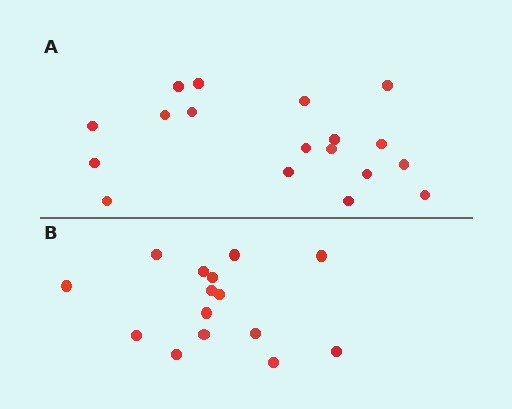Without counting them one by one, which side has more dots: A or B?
Region A (the top region) has more dots.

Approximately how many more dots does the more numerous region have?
Region A has just a few more — roughly 2 or 3 more dots than region B.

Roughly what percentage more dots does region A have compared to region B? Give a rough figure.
About 20% more.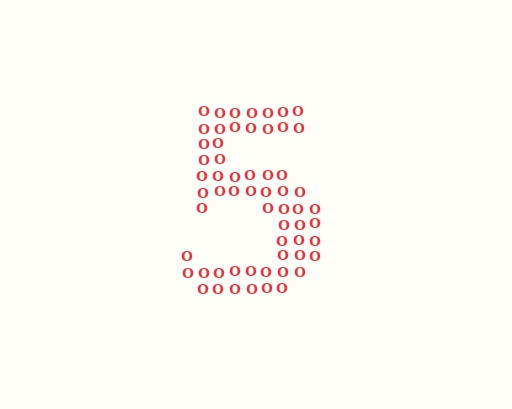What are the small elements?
The small elements are letter O's.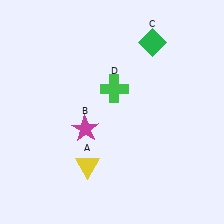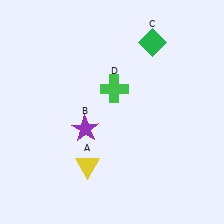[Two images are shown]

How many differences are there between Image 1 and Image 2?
There is 1 difference between the two images.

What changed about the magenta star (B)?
In Image 1, B is magenta. In Image 2, it changed to purple.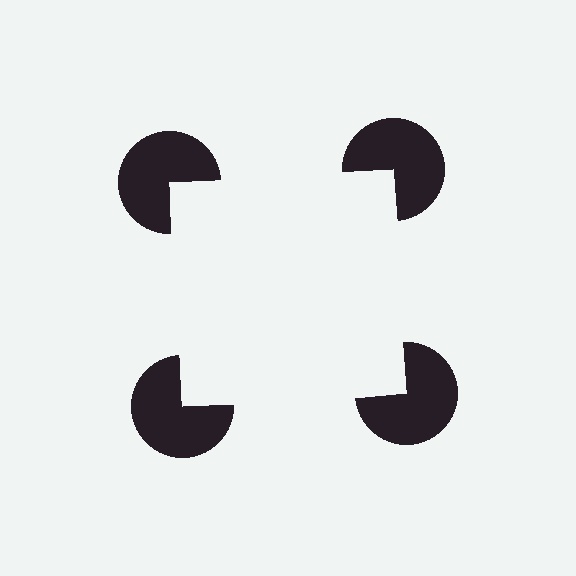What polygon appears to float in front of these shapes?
An illusory square — its edges are inferred from the aligned wedge cuts in the pac-man discs, not physically drawn.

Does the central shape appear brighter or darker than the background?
It typically appears slightly brighter than the background, even though no actual brightness change is drawn.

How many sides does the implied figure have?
4 sides.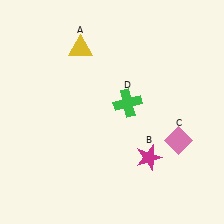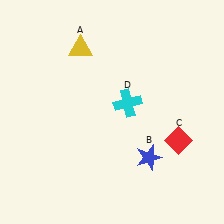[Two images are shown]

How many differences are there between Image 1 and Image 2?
There are 3 differences between the two images.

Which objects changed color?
B changed from magenta to blue. C changed from pink to red. D changed from green to cyan.